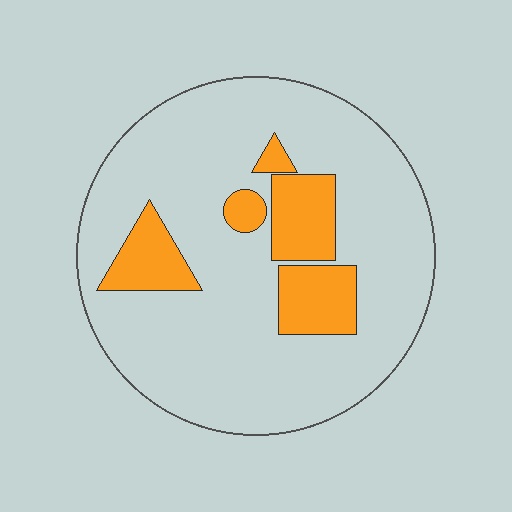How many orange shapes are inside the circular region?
5.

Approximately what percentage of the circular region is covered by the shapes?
Approximately 20%.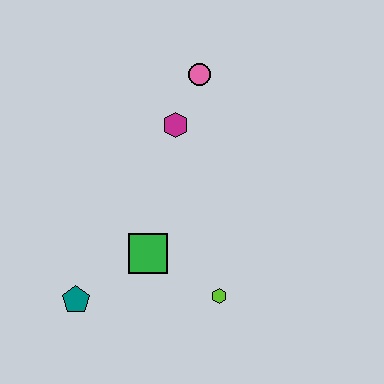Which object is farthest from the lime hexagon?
The pink circle is farthest from the lime hexagon.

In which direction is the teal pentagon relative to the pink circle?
The teal pentagon is below the pink circle.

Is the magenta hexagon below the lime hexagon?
No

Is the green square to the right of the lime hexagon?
No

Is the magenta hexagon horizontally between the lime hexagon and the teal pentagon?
Yes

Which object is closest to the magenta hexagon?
The pink circle is closest to the magenta hexagon.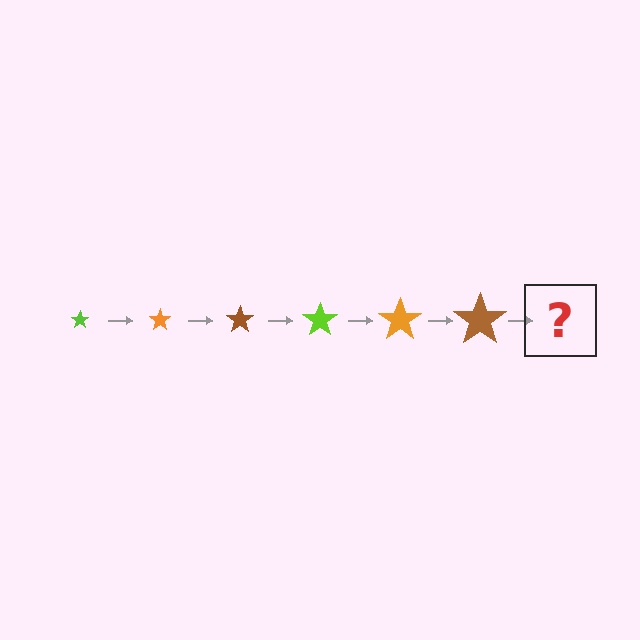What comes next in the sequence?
The next element should be a lime star, larger than the previous one.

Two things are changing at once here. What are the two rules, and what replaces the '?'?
The two rules are that the star grows larger each step and the color cycles through lime, orange, and brown. The '?' should be a lime star, larger than the previous one.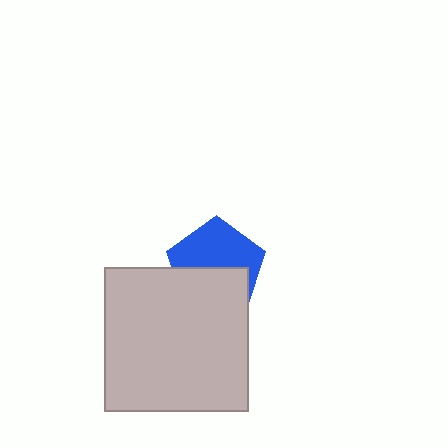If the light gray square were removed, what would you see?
You would see the complete blue pentagon.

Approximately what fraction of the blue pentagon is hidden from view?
Roughly 46% of the blue pentagon is hidden behind the light gray square.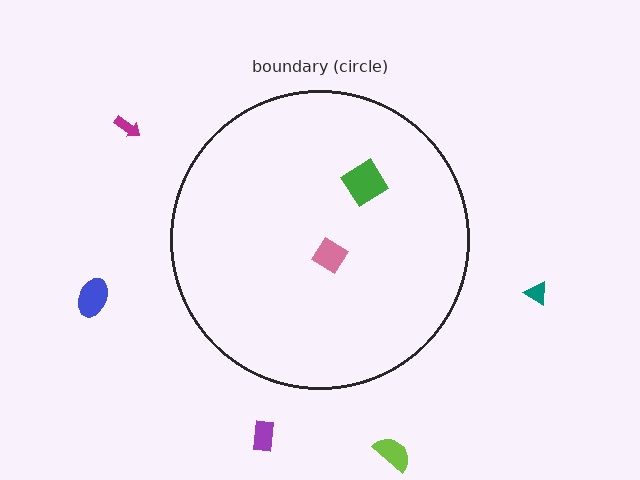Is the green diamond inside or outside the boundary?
Inside.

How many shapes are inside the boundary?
2 inside, 5 outside.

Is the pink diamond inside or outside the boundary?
Inside.